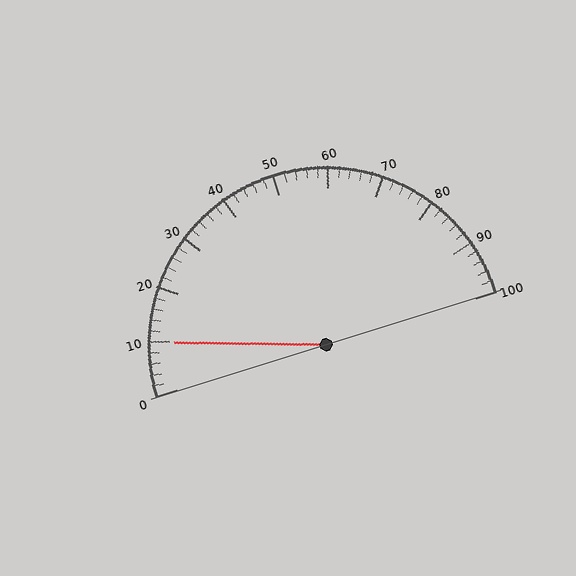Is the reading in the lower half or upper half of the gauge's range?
The reading is in the lower half of the range (0 to 100).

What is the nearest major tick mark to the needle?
The nearest major tick mark is 10.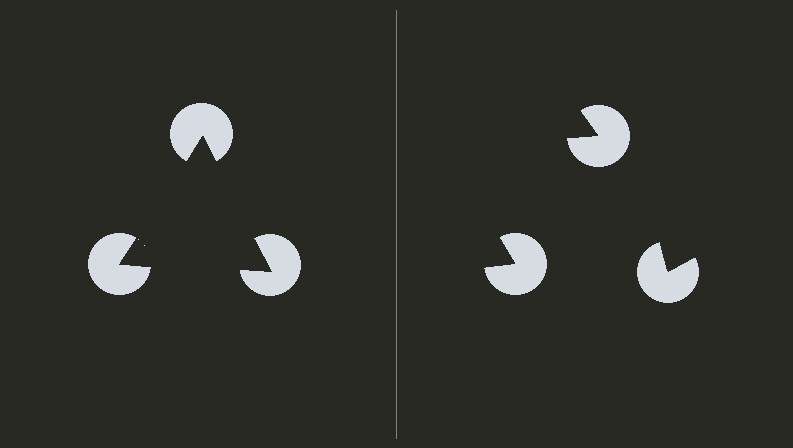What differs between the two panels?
The pac-man discs are positioned identically on both sides; only the wedge orientations differ. On the left they align to a triangle; on the right they are misaligned.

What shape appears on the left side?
An illusory triangle.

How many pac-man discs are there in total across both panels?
6 — 3 on each side.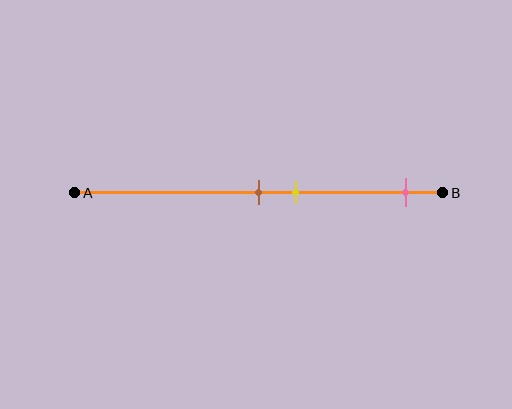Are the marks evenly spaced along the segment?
No, the marks are not evenly spaced.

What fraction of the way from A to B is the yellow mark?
The yellow mark is approximately 60% (0.6) of the way from A to B.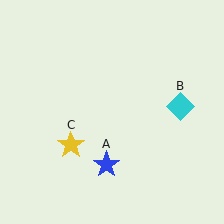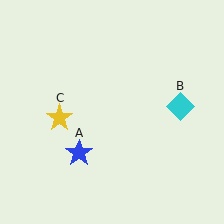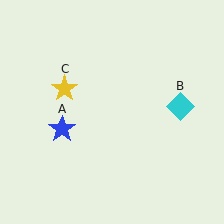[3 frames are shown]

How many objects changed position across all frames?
2 objects changed position: blue star (object A), yellow star (object C).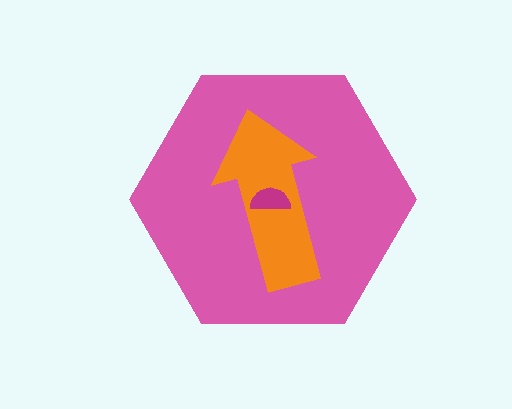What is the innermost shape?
The magenta semicircle.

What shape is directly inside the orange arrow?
The magenta semicircle.